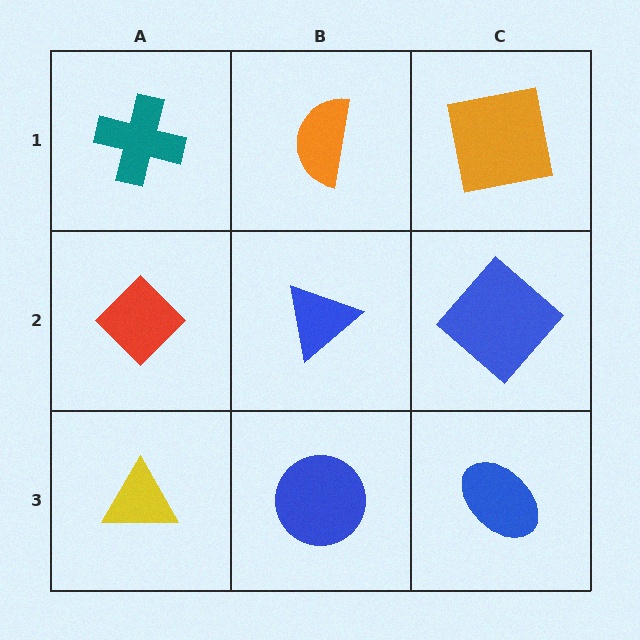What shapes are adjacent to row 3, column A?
A red diamond (row 2, column A), a blue circle (row 3, column B).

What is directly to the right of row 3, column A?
A blue circle.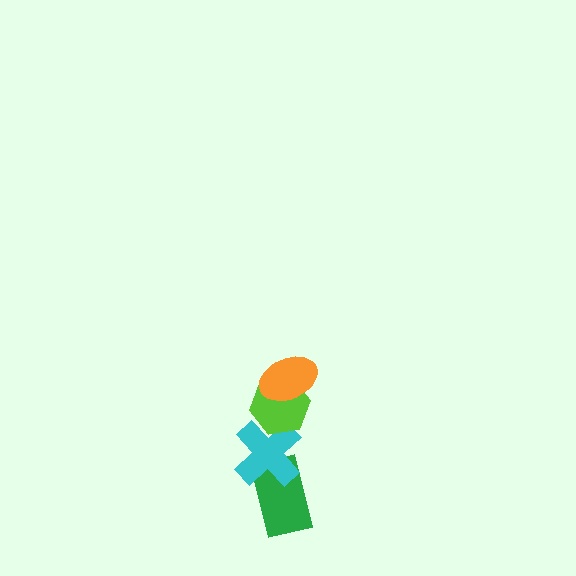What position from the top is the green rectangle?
The green rectangle is 4th from the top.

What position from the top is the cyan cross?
The cyan cross is 3rd from the top.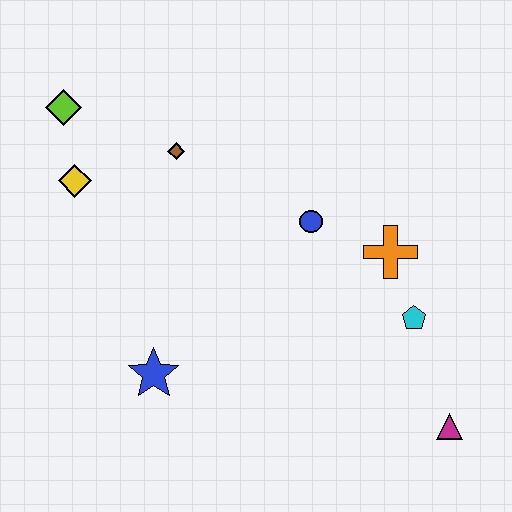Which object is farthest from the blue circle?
The lime diamond is farthest from the blue circle.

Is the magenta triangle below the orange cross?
Yes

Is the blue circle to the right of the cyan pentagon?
No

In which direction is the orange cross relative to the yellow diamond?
The orange cross is to the right of the yellow diamond.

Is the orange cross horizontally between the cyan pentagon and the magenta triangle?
No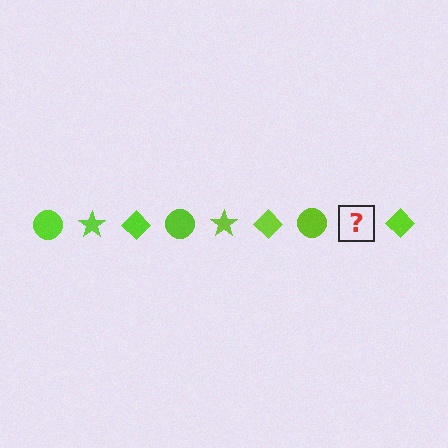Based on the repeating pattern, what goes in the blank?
The blank should be a lime star.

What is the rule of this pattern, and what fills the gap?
The rule is that the pattern cycles through circle, star, diamond shapes in lime. The gap should be filled with a lime star.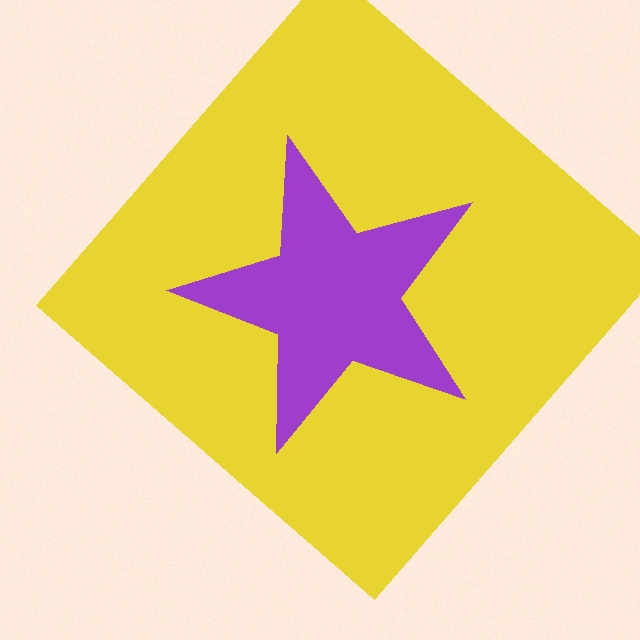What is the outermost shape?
The yellow diamond.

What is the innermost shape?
The purple star.